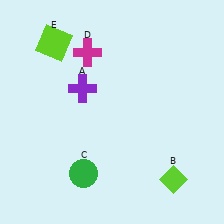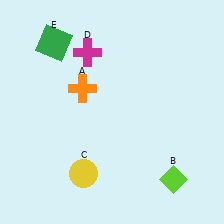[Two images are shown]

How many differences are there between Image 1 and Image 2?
There are 3 differences between the two images.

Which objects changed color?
A changed from purple to orange. C changed from green to yellow. E changed from lime to green.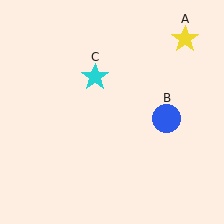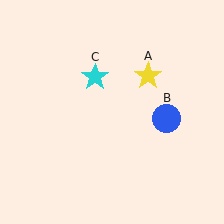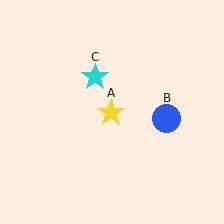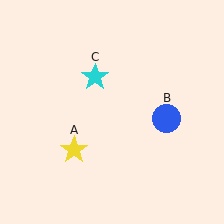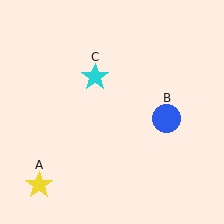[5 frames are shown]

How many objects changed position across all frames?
1 object changed position: yellow star (object A).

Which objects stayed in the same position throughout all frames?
Blue circle (object B) and cyan star (object C) remained stationary.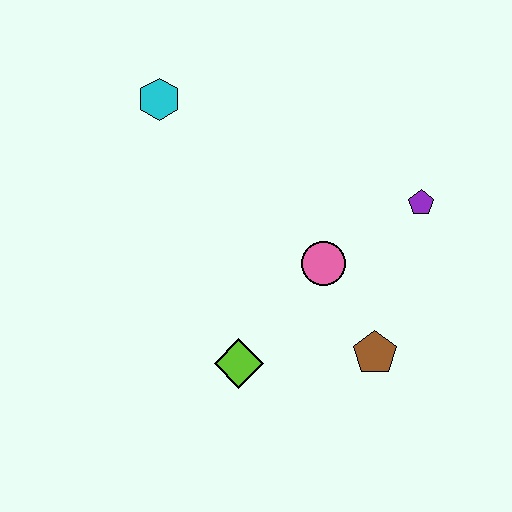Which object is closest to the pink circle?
The brown pentagon is closest to the pink circle.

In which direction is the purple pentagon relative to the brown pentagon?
The purple pentagon is above the brown pentagon.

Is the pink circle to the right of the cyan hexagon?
Yes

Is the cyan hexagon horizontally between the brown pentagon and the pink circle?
No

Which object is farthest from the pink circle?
The cyan hexagon is farthest from the pink circle.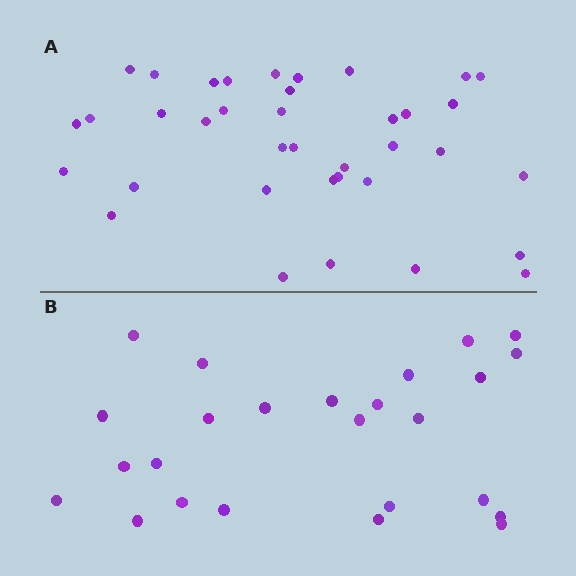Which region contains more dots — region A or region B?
Region A (the top region) has more dots.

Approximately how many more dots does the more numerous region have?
Region A has roughly 12 or so more dots than region B.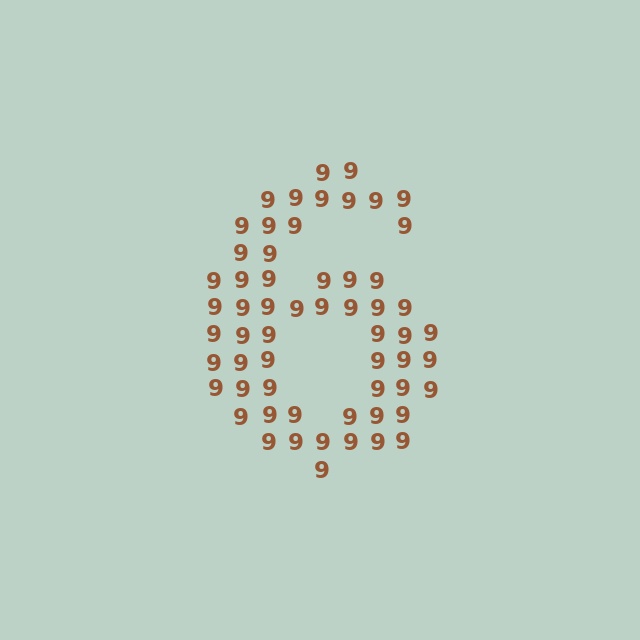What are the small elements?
The small elements are digit 9's.